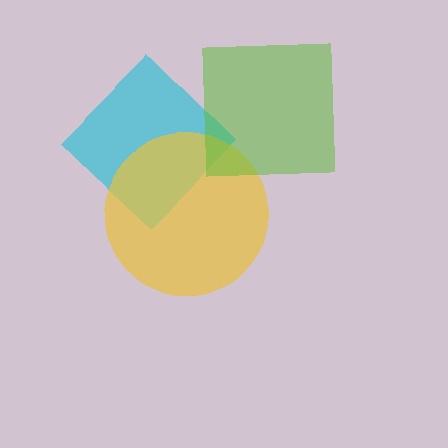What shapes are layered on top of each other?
The layered shapes are: a cyan diamond, a yellow circle, a lime square.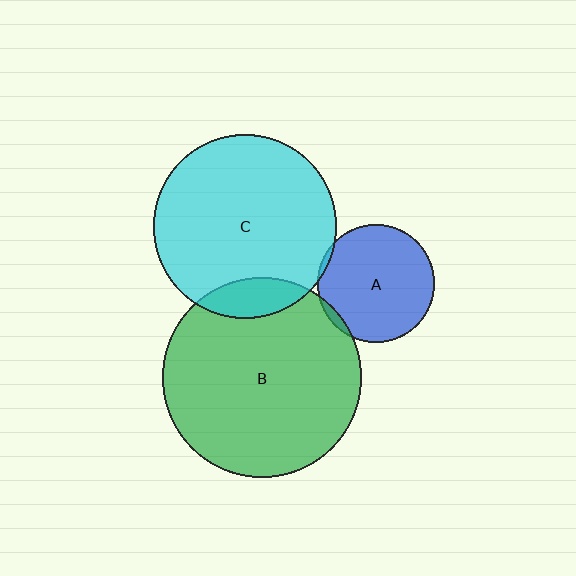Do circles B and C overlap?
Yes.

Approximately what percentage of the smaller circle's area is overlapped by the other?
Approximately 10%.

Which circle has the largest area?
Circle B (green).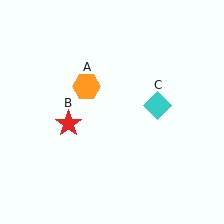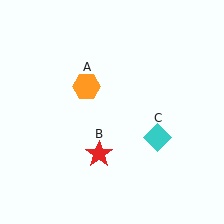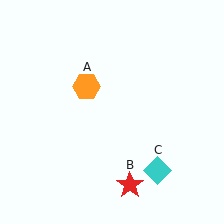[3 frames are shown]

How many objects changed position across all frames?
2 objects changed position: red star (object B), cyan diamond (object C).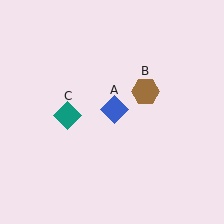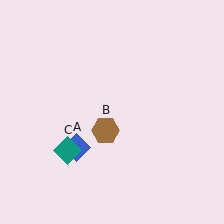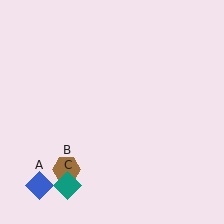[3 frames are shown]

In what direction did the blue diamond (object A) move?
The blue diamond (object A) moved down and to the left.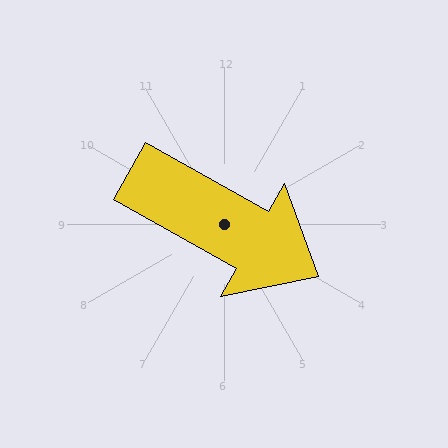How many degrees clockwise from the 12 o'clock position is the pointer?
Approximately 119 degrees.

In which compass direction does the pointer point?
Southeast.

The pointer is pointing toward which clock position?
Roughly 4 o'clock.